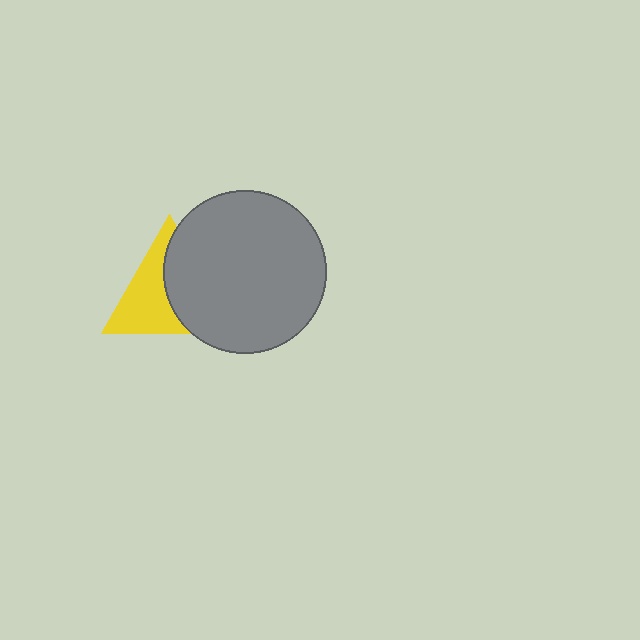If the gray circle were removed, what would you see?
You would see the complete yellow triangle.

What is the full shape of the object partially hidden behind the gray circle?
The partially hidden object is a yellow triangle.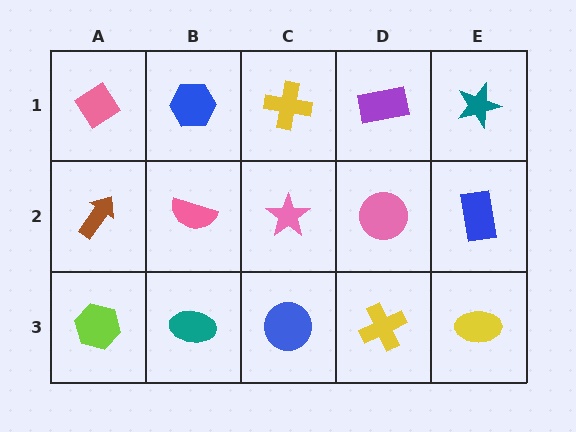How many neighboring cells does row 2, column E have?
3.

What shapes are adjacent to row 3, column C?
A pink star (row 2, column C), a teal ellipse (row 3, column B), a yellow cross (row 3, column D).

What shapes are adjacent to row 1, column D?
A pink circle (row 2, column D), a yellow cross (row 1, column C), a teal star (row 1, column E).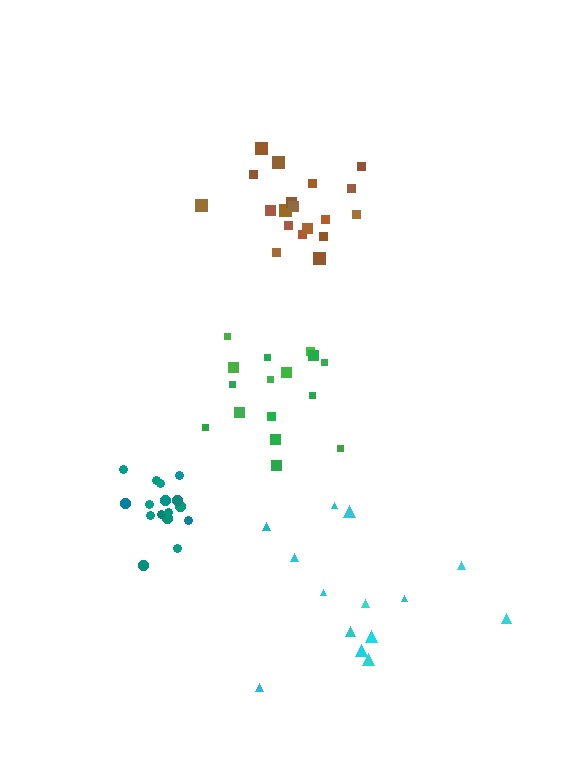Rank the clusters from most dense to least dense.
teal, green, brown, cyan.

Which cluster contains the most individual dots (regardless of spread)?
Brown (19).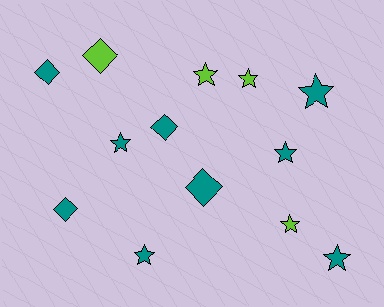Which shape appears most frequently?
Star, with 8 objects.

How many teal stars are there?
There are 5 teal stars.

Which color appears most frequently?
Teal, with 9 objects.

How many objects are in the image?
There are 13 objects.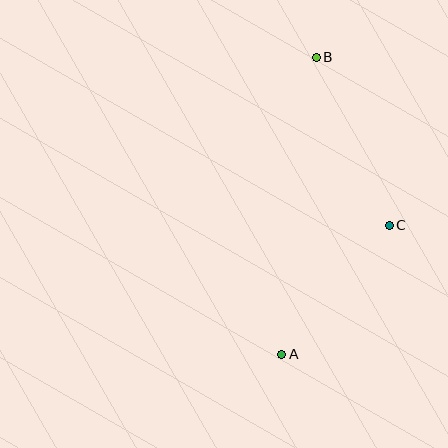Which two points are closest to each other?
Points A and C are closest to each other.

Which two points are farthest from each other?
Points A and B are farthest from each other.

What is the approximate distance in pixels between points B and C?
The distance between B and C is approximately 183 pixels.